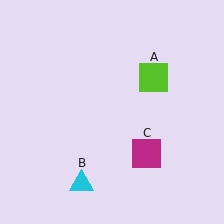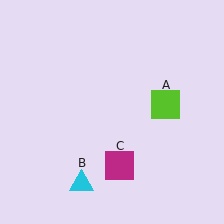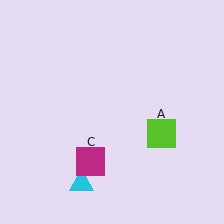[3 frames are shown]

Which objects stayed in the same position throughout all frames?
Cyan triangle (object B) remained stationary.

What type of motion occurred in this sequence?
The lime square (object A), magenta square (object C) rotated clockwise around the center of the scene.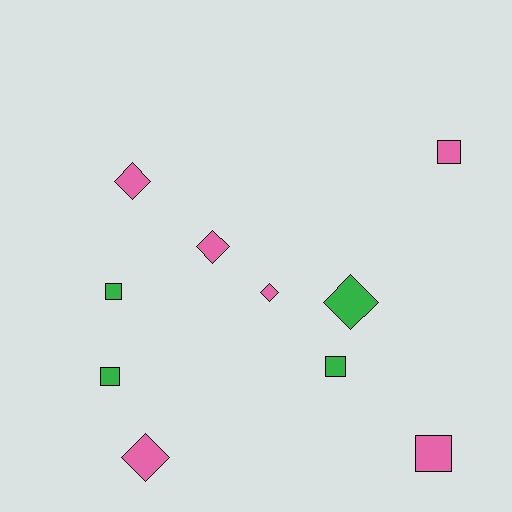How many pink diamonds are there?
There are 4 pink diamonds.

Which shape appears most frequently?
Diamond, with 5 objects.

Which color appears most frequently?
Pink, with 6 objects.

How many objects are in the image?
There are 10 objects.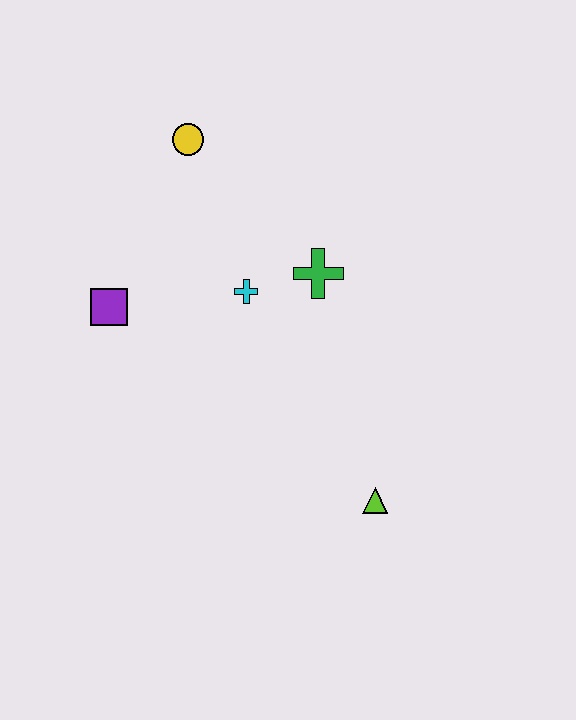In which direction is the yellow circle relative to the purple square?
The yellow circle is above the purple square.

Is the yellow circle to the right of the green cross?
No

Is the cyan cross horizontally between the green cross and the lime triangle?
No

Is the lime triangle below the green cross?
Yes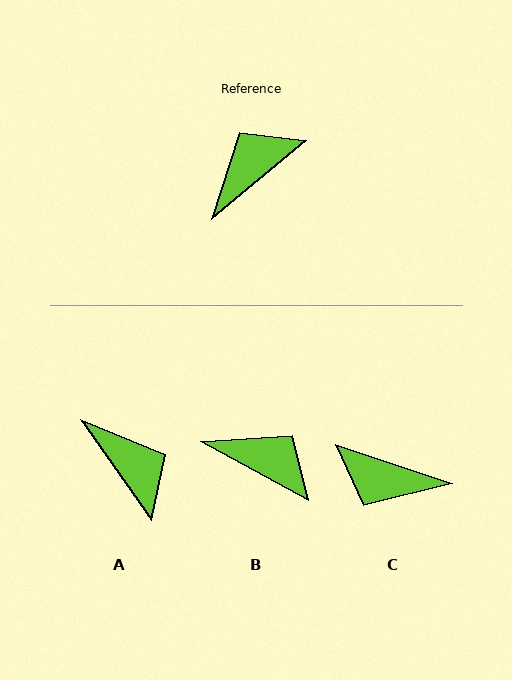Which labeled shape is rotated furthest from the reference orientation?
C, about 122 degrees away.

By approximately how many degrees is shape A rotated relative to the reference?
Approximately 94 degrees clockwise.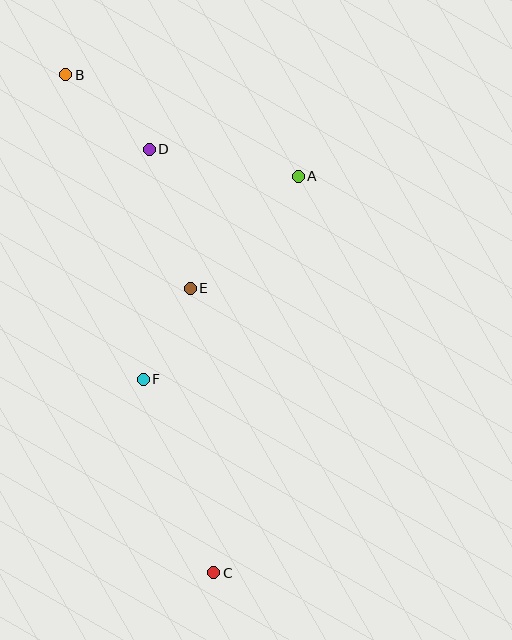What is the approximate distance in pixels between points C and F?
The distance between C and F is approximately 206 pixels.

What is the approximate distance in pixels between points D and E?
The distance between D and E is approximately 145 pixels.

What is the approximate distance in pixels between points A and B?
The distance between A and B is approximately 254 pixels.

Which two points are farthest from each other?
Points B and C are farthest from each other.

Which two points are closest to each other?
Points E and F are closest to each other.